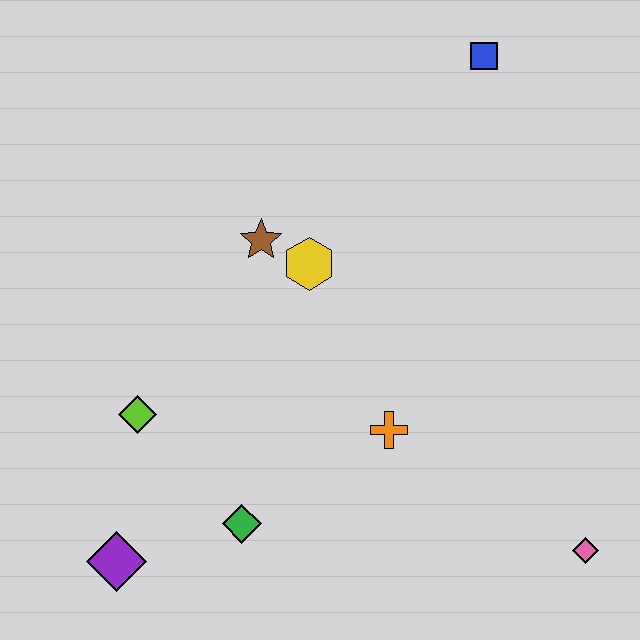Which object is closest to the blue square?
The yellow hexagon is closest to the blue square.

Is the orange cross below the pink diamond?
No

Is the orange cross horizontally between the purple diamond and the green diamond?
No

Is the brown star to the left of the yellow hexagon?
Yes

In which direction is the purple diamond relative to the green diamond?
The purple diamond is to the left of the green diamond.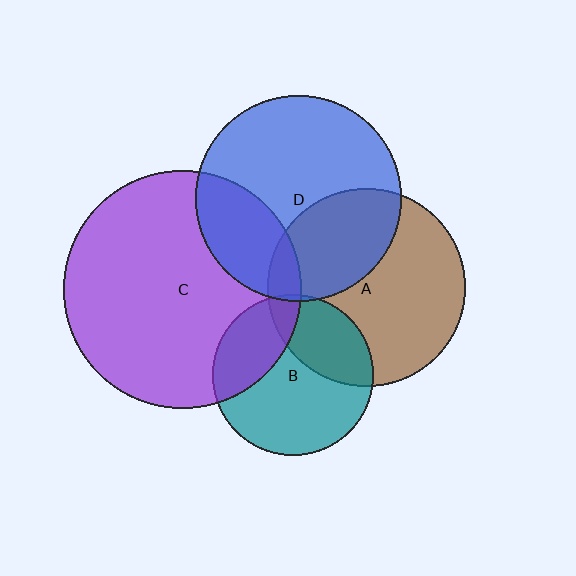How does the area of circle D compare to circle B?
Approximately 1.6 times.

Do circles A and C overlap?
Yes.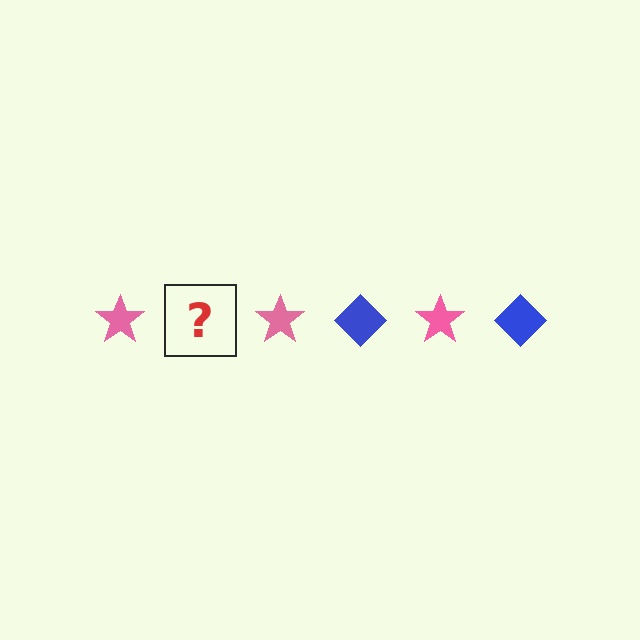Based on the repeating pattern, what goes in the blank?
The blank should be a blue diamond.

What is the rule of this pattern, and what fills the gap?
The rule is that the pattern alternates between pink star and blue diamond. The gap should be filled with a blue diamond.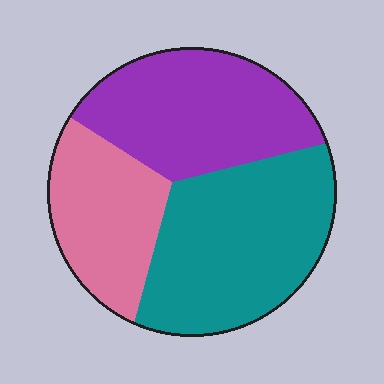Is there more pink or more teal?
Teal.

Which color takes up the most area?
Teal, at roughly 40%.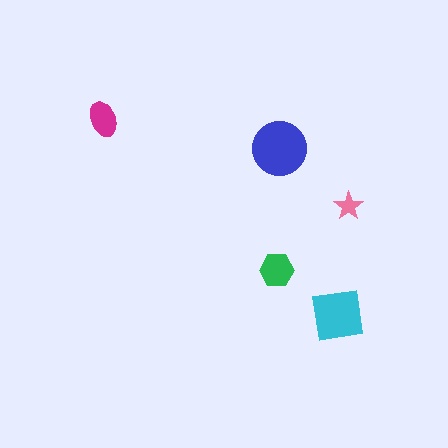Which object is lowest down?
The cyan square is bottommost.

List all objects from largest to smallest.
The blue circle, the cyan square, the green hexagon, the magenta ellipse, the pink star.